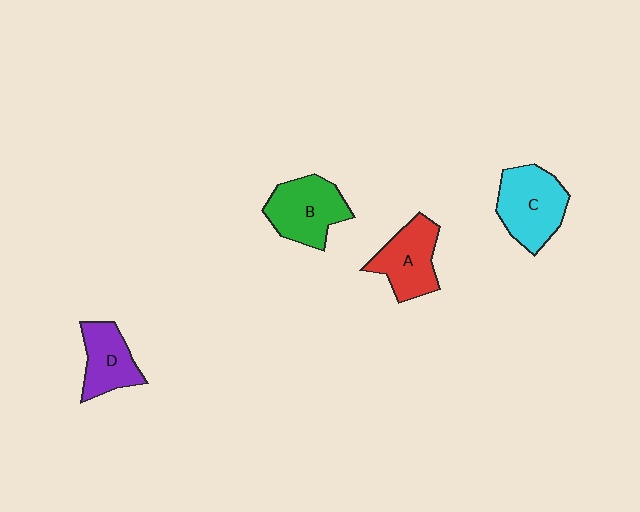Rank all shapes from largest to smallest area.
From largest to smallest: C (cyan), B (green), A (red), D (purple).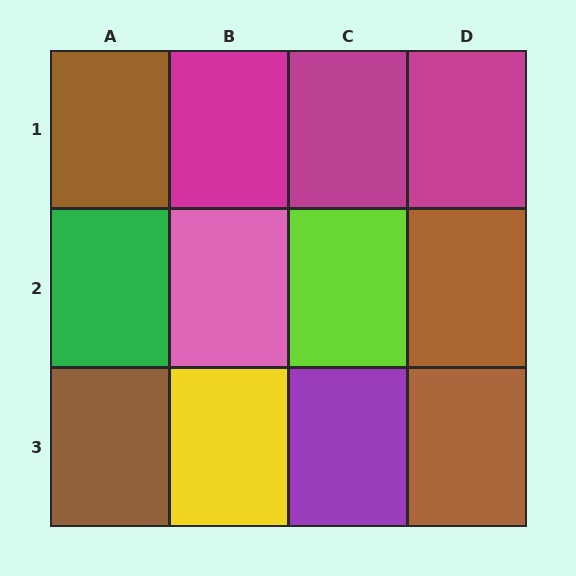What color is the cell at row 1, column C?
Magenta.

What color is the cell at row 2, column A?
Green.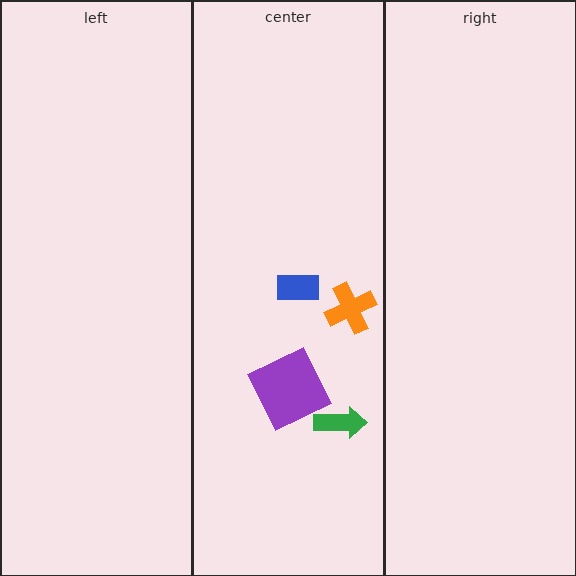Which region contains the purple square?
The center region.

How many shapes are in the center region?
4.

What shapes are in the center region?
The orange cross, the blue rectangle, the purple square, the green arrow.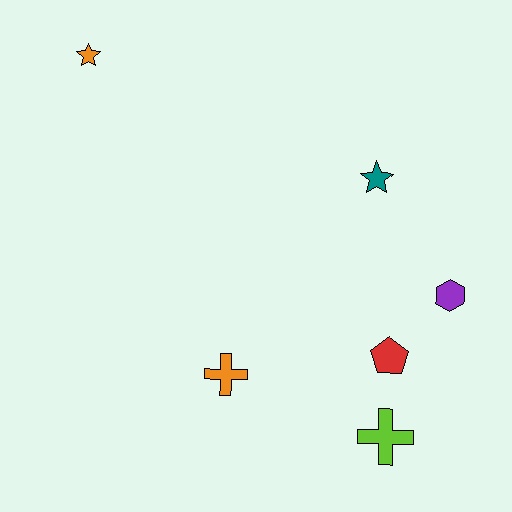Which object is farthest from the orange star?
The lime cross is farthest from the orange star.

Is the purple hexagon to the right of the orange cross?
Yes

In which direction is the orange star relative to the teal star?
The orange star is to the left of the teal star.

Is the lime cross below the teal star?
Yes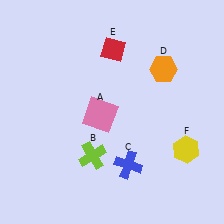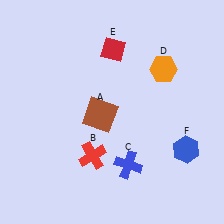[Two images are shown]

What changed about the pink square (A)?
In Image 1, A is pink. In Image 2, it changed to brown.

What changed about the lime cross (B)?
In Image 1, B is lime. In Image 2, it changed to red.